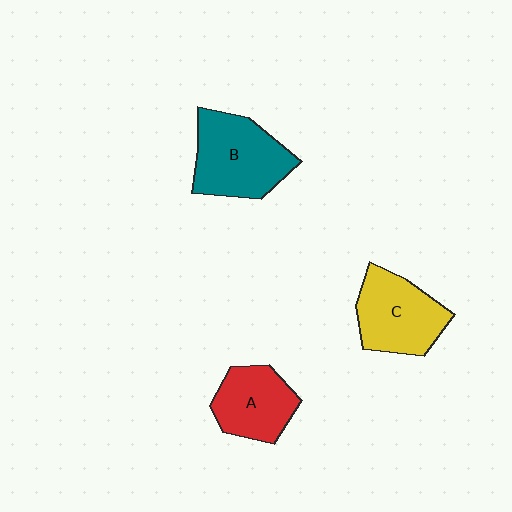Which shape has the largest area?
Shape B (teal).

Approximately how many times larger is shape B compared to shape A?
Approximately 1.4 times.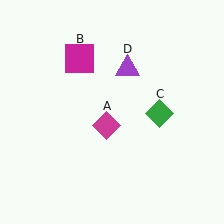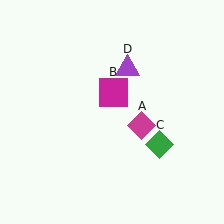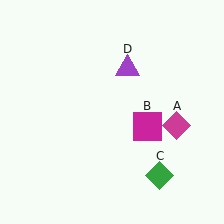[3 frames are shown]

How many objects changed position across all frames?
3 objects changed position: magenta diamond (object A), magenta square (object B), green diamond (object C).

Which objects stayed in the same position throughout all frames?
Purple triangle (object D) remained stationary.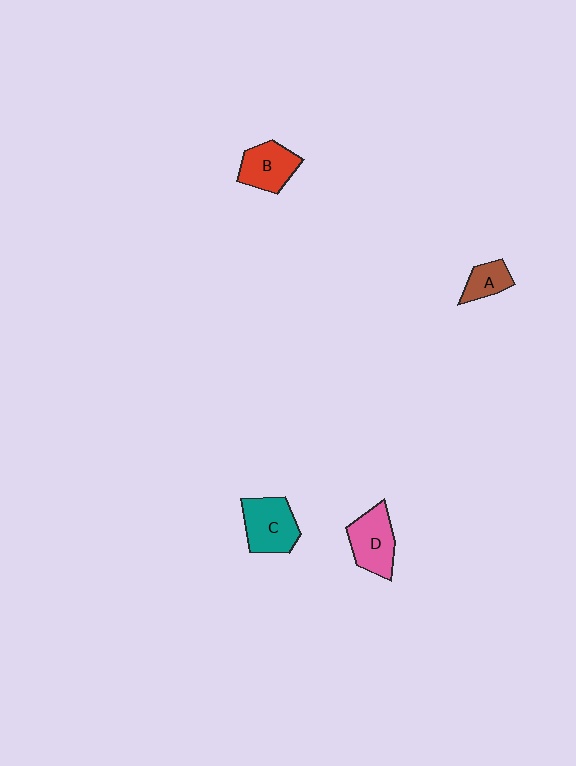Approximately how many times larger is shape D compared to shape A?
Approximately 1.8 times.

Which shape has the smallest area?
Shape A (brown).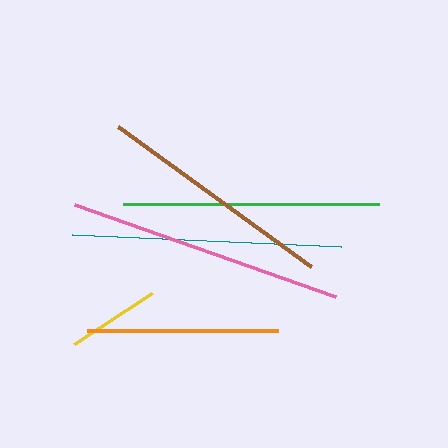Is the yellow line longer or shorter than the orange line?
The orange line is longer than the yellow line.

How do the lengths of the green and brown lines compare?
The green and brown lines are approximately the same length.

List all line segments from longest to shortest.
From longest to shortest: pink, teal, green, brown, orange, yellow.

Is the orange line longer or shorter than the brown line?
The brown line is longer than the orange line.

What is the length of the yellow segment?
The yellow segment is approximately 93 pixels long.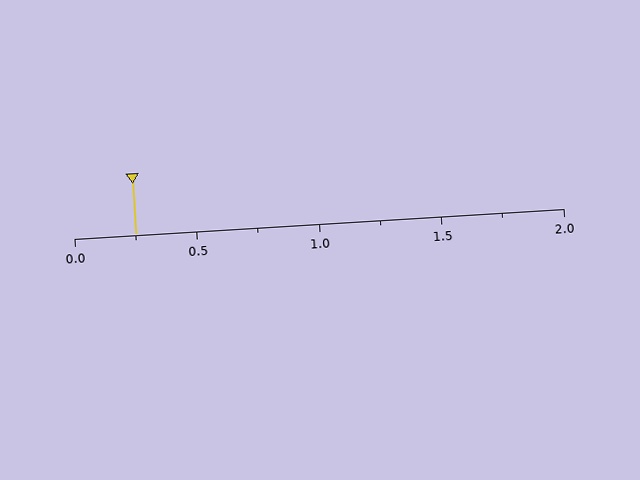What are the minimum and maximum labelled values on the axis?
The axis runs from 0.0 to 2.0.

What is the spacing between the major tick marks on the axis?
The major ticks are spaced 0.5 apart.